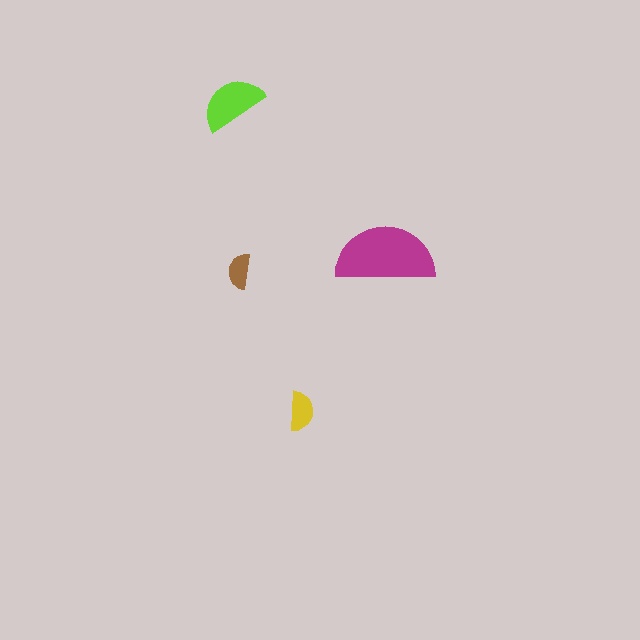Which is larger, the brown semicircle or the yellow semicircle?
The yellow one.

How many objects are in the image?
There are 4 objects in the image.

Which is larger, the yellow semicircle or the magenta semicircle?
The magenta one.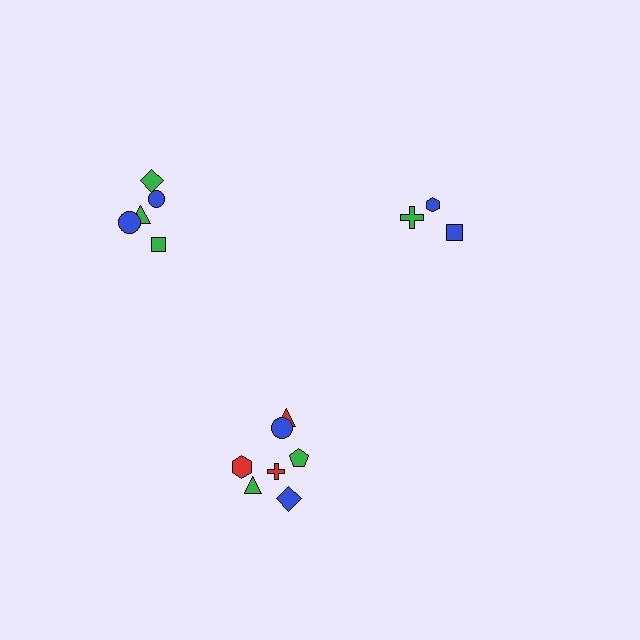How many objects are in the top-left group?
There are 5 objects.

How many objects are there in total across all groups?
There are 15 objects.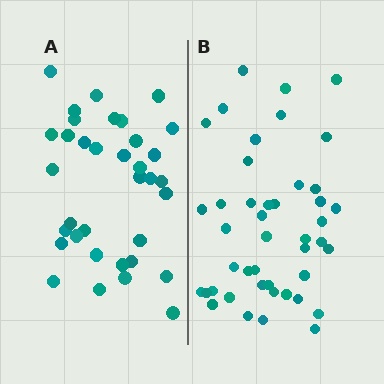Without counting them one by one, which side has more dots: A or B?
Region B (the right region) has more dots.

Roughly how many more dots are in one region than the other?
Region B has roughly 8 or so more dots than region A.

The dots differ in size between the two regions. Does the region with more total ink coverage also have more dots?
No. Region A has more total ink coverage because its dots are larger, but region B actually contains more individual dots. Total area can be misleading — the number of items is what matters here.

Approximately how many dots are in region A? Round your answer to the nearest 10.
About 40 dots. (The exact count is 35, which rounds to 40.)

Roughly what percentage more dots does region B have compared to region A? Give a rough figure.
About 25% more.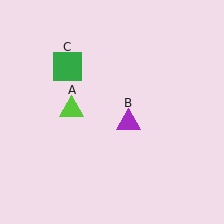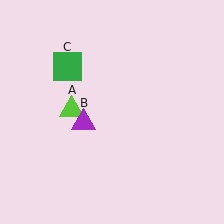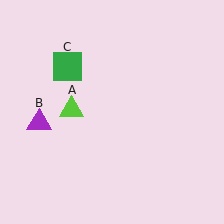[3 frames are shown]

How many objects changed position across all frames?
1 object changed position: purple triangle (object B).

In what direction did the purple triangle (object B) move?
The purple triangle (object B) moved left.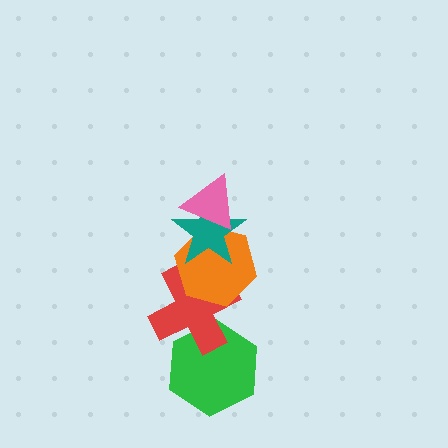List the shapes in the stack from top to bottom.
From top to bottom: the pink triangle, the teal star, the orange hexagon, the red cross, the green hexagon.